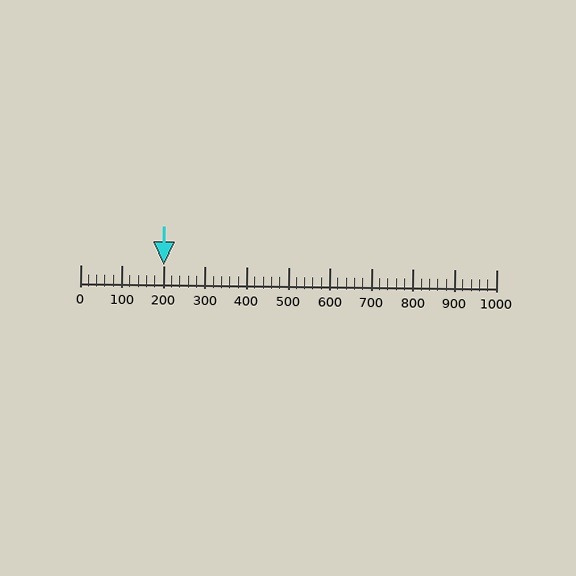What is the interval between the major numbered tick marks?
The major tick marks are spaced 100 units apart.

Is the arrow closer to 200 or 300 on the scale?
The arrow is closer to 200.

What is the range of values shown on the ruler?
The ruler shows values from 0 to 1000.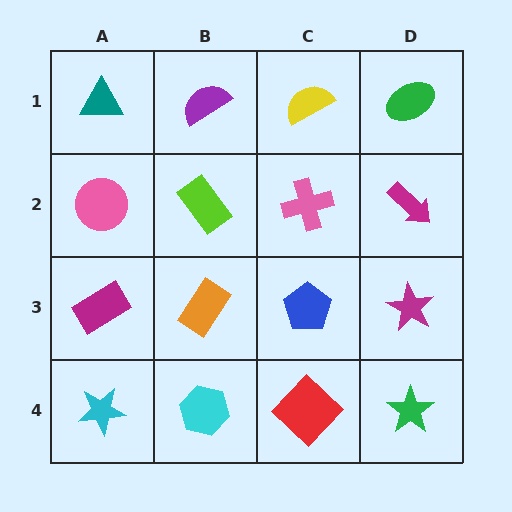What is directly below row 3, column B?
A cyan hexagon.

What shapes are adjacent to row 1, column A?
A pink circle (row 2, column A), a purple semicircle (row 1, column B).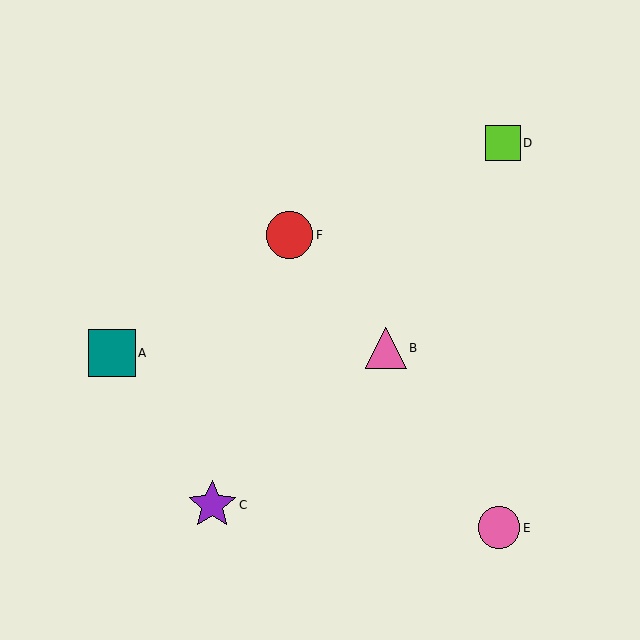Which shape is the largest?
The purple star (labeled C) is the largest.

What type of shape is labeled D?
Shape D is a lime square.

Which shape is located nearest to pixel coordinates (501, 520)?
The pink circle (labeled E) at (499, 528) is nearest to that location.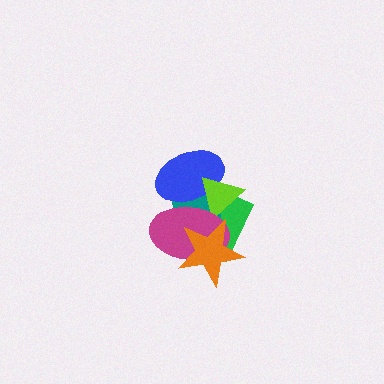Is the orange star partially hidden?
No, no other shape covers it.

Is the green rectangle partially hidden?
Yes, it is partially covered by another shape.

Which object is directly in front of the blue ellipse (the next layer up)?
The lime triangle is directly in front of the blue ellipse.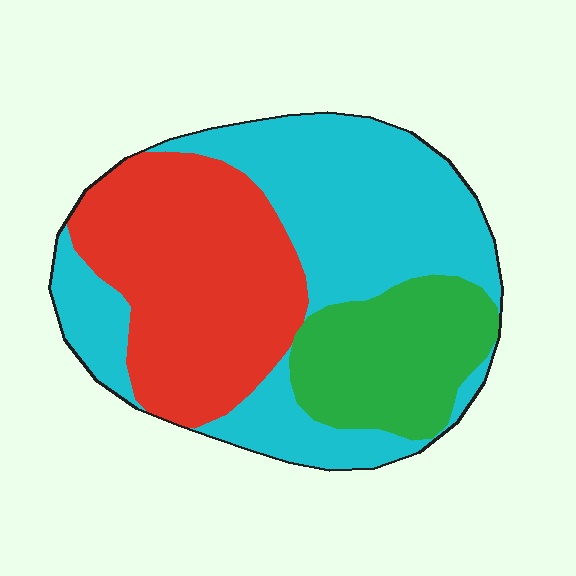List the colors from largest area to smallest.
From largest to smallest: cyan, red, green.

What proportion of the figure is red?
Red covers 36% of the figure.